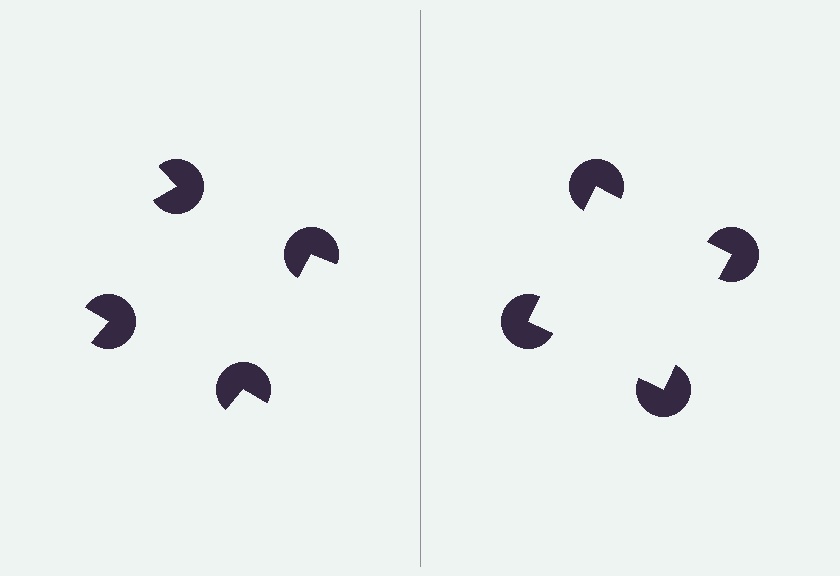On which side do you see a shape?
An illusory square appears on the right side. On the left side the wedge cuts are rotated, so no coherent shape forms.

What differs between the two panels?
The pac-man discs are positioned identically on both sides; only the wedge orientations differ. On the right they align to a square; on the left they are misaligned.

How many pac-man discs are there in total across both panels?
8 — 4 on each side.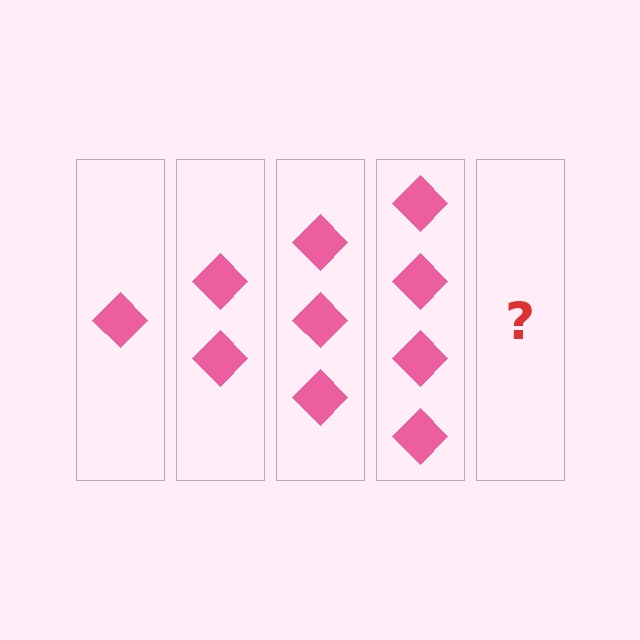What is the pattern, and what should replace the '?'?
The pattern is that each step adds one more diamond. The '?' should be 5 diamonds.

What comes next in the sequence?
The next element should be 5 diamonds.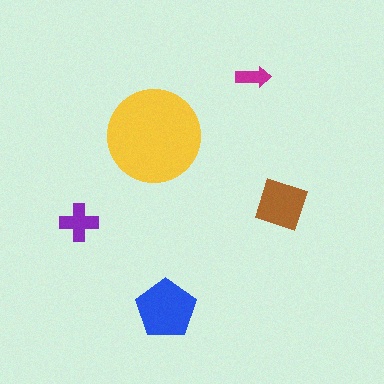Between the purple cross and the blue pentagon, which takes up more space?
The blue pentagon.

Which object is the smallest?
The magenta arrow.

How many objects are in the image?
There are 5 objects in the image.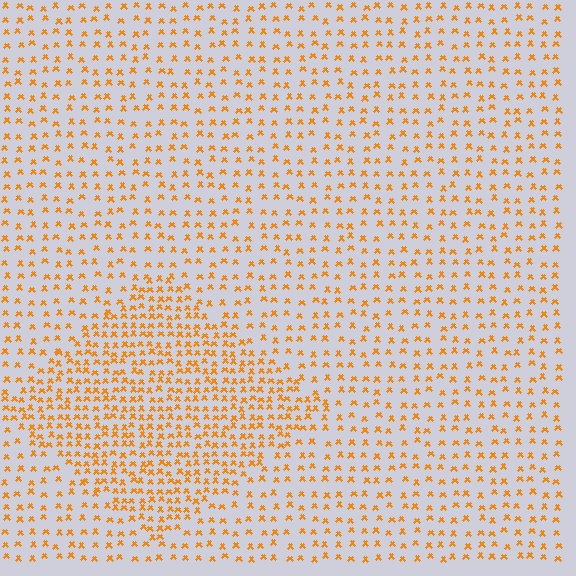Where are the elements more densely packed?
The elements are more densely packed inside the diamond boundary.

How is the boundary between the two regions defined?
The boundary is defined by a change in element density (approximately 2.0x ratio). All elements are the same color, size, and shape.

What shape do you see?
I see a diamond.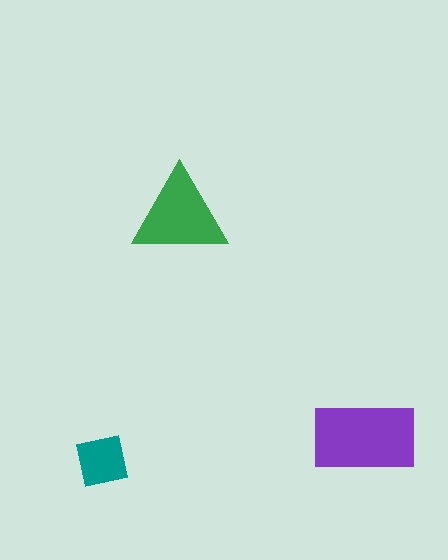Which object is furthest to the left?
The teal square is leftmost.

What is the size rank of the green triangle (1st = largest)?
2nd.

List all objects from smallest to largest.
The teal square, the green triangle, the purple rectangle.